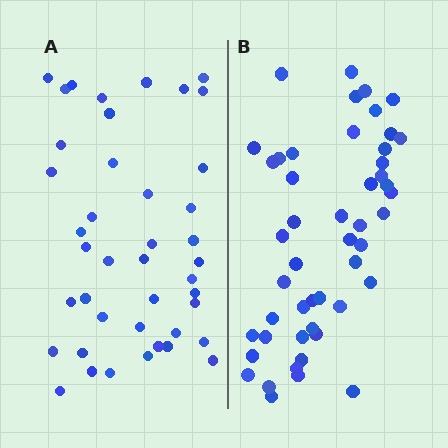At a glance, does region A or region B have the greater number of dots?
Region B (the right region) has more dots.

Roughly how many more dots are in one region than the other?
Region B has roughly 8 or so more dots than region A.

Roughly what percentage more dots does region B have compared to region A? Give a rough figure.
About 15% more.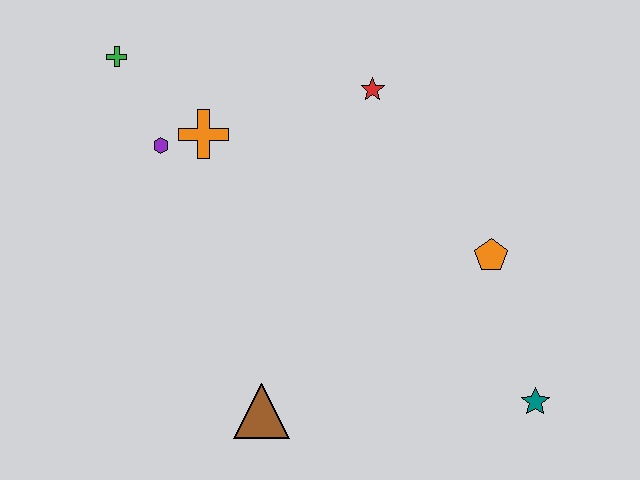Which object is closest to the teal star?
The orange pentagon is closest to the teal star.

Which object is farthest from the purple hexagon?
The teal star is farthest from the purple hexagon.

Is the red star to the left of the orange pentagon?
Yes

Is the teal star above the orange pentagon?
No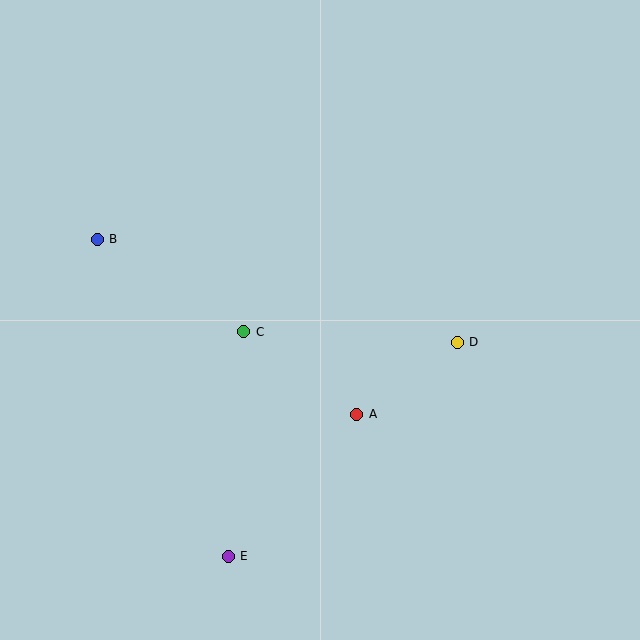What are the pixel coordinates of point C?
Point C is at (244, 332).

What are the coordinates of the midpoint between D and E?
The midpoint between D and E is at (343, 449).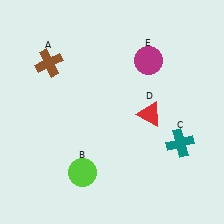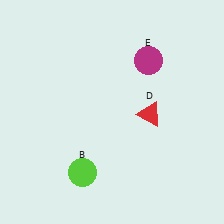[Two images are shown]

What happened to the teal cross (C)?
The teal cross (C) was removed in Image 2. It was in the bottom-right area of Image 1.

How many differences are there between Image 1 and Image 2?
There are 2 differences between the two images.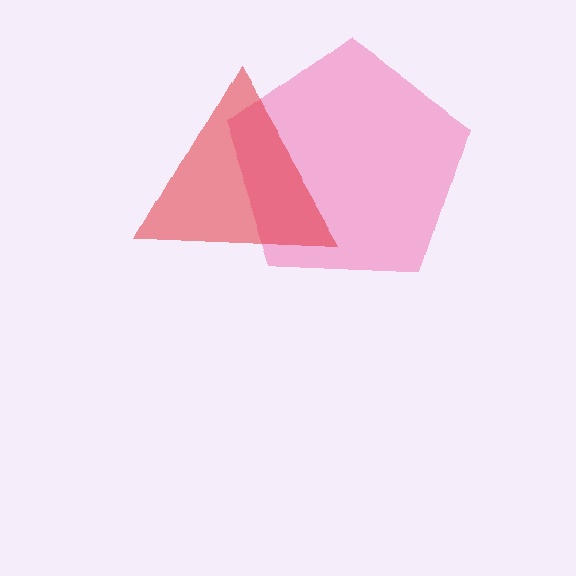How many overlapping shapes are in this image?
There are 2 overlapping shapes in the image.